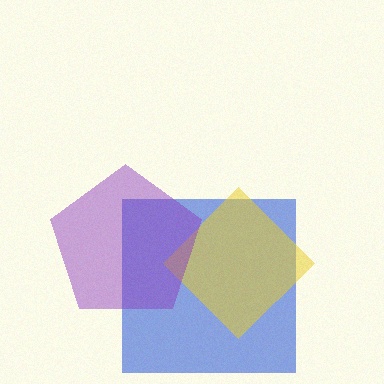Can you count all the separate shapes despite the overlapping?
Yes, there are 3 separate shapes.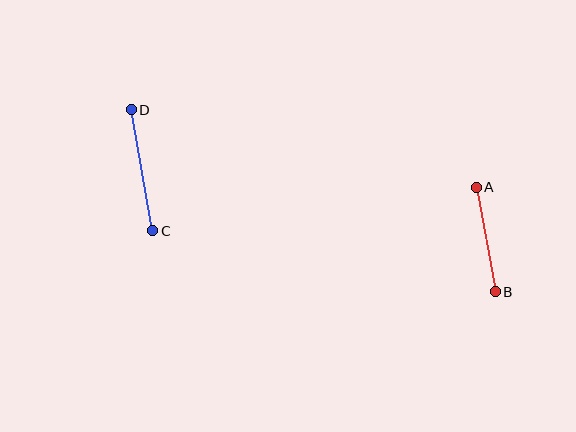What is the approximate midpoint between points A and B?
The midpoint is at approximately (486, 239) pixels.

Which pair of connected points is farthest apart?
Points C and D are farthest apart.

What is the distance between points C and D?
The distance is approximately 123 pixels.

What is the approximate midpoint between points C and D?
The midpoint is at approximately (142, 170) pixels.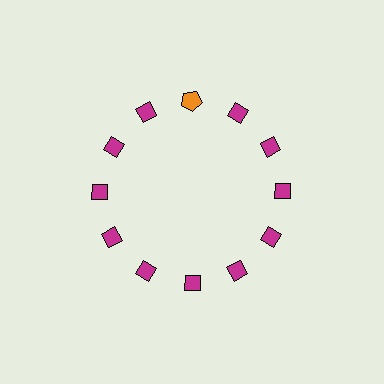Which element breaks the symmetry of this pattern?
The orange pentagon at roughly the 12 o'clock position breaks the symmetry. All other shapes are magenta diamonds.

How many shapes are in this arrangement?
There are 12 shapes arranged in a ring pattern.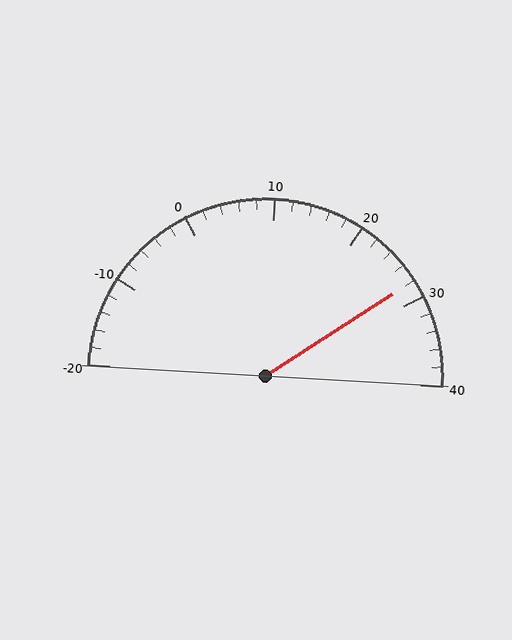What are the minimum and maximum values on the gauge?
The gauge ranges from -20 to 40.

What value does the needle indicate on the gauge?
The needle indicates approximately 28.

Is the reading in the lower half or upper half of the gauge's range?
The reading is in the upper half of the range (-20 to 40).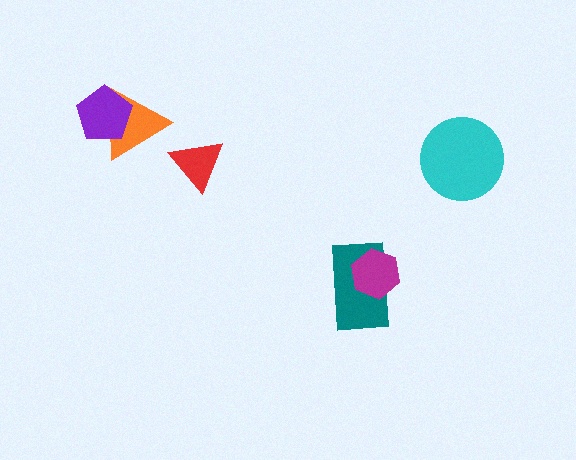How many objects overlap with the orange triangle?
1 object overlaps with the orange triangle.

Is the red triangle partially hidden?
No, no other shape covers it.